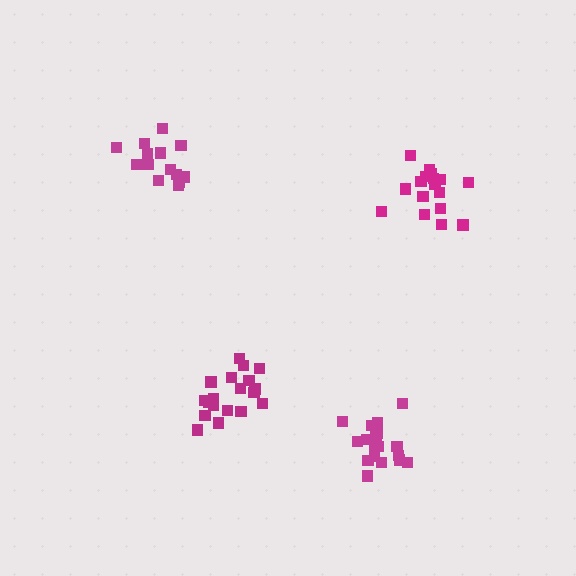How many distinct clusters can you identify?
There are 4 distinct clusters.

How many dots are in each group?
Group 1: 19 dots, Group 2: 19 dots, Group 3: 18 dots, Group 4: 15 dots (71 total).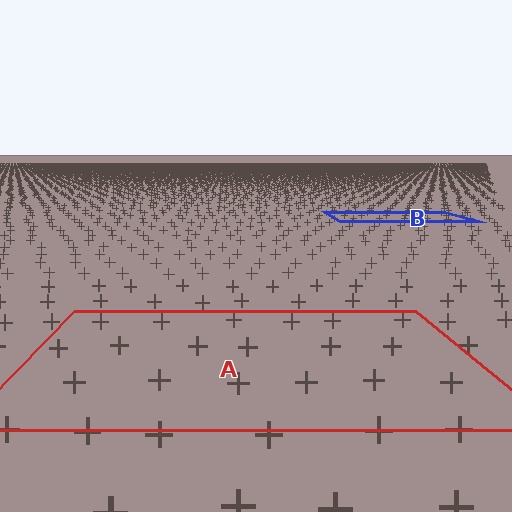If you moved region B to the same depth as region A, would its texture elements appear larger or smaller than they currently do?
They would appear larger. At a closer depth, the same texture elements are projected at a bigger on-screen size.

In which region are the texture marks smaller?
The texture marks are smaller in region B, because it is farther away.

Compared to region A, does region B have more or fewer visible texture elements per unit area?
Region B has more texture elements per unit area — they are packed more densely because it is farther away.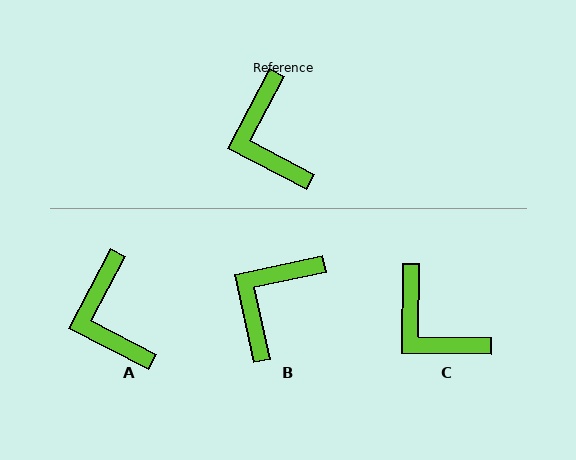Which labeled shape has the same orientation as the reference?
A.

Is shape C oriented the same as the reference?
No, it is off by about 27 degrees.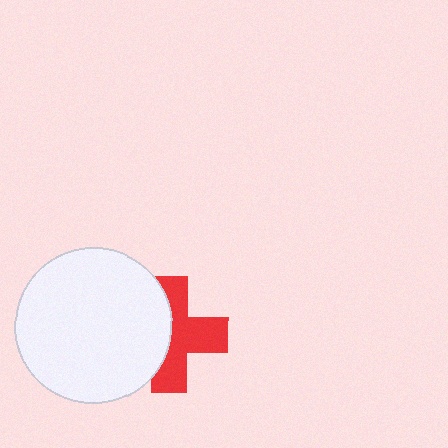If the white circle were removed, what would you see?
You would see the complete red cross.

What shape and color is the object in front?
The object in front is a white circle.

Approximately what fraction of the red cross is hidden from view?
Roughly 42% of the red cross is hidden behind the white circle.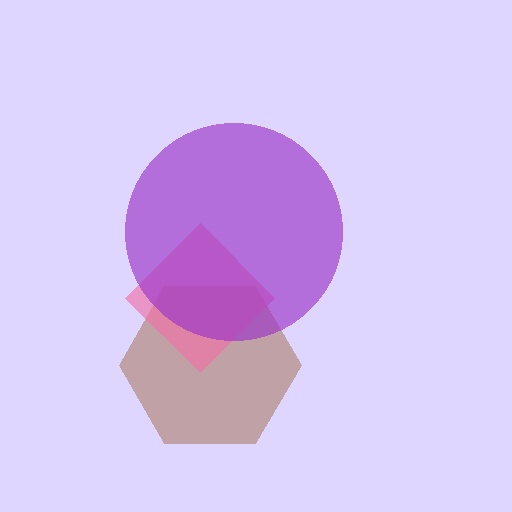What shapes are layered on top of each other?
The layered shapes are: a brown hexagon, a pink diamond, a purple circle.